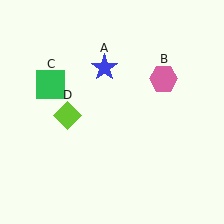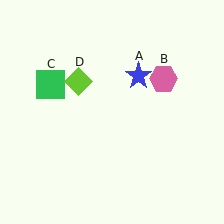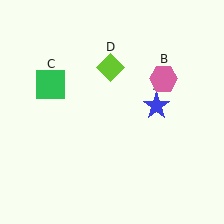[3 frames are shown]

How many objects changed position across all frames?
2 objects changed position: blue star (object A), lime diamond (object D).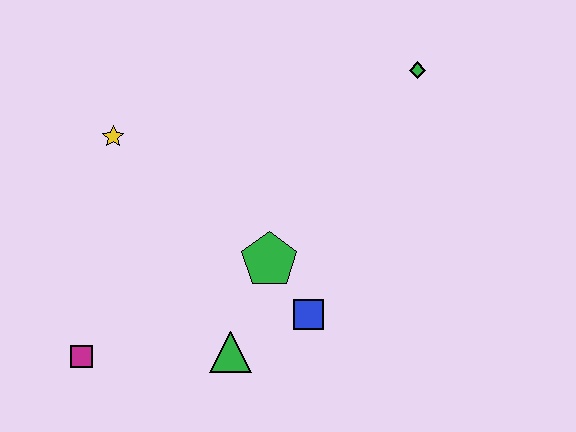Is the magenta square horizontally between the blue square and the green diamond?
No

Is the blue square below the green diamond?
Yes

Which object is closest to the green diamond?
The green pentagon is closest to the green diamond.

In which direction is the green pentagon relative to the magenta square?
The green pentagon is to the right of the magenta square.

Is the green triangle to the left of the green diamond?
Yes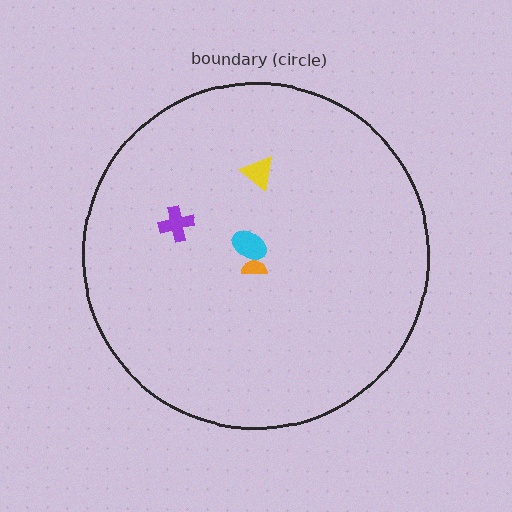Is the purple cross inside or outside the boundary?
Inside.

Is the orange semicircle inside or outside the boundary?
Inside.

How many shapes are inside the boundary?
4 inside, 0 outside.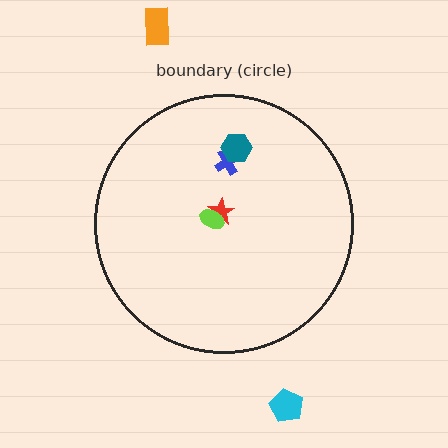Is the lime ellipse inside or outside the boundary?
Inside.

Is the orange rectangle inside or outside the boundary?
Outside.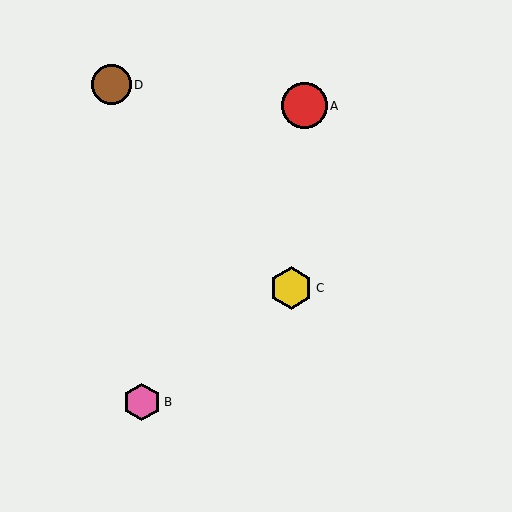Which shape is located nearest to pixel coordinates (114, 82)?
The brown circle (labeled D) at (111, 85) is nearest to that location.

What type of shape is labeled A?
Shape A is a red circle.